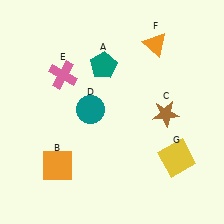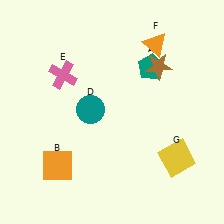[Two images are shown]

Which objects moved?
The objects that moved are: the teal pentagon (A), the brown star (C).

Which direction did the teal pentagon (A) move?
The teal pentagon (A) moved right.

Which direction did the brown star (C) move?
The brown star (C) moved up.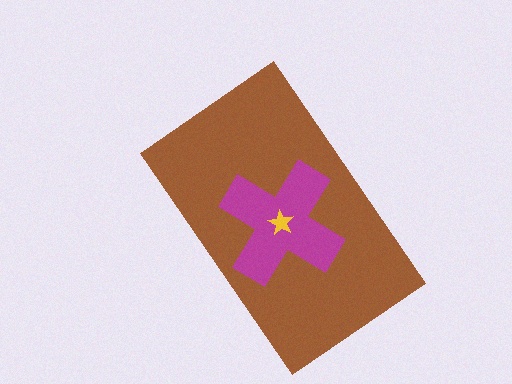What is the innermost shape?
The yellow star.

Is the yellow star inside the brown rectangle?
Yes.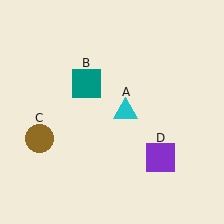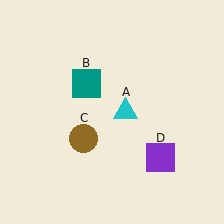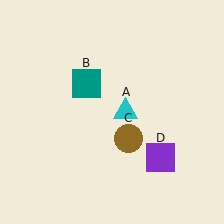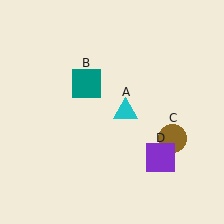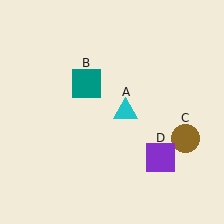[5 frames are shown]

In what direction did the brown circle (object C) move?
The brown circle (object C) moved right.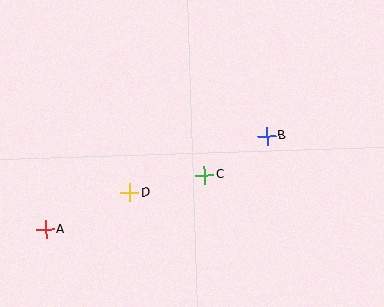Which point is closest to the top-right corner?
Point B is closest to the top-right corner.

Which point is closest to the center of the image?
Point C at (204, 175) is closest to the center.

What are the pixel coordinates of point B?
Point B is at (266, 136).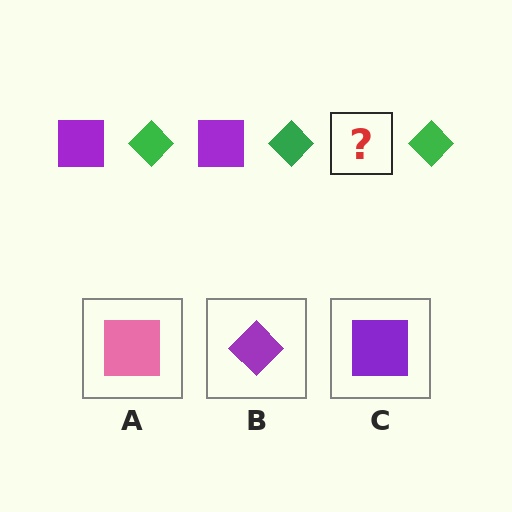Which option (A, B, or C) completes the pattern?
C.